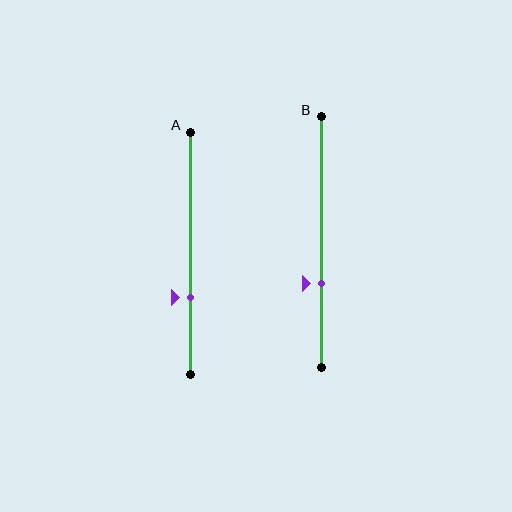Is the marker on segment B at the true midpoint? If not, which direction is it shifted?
No, the marker on segment B is shifted downward by about 17% of the segment length.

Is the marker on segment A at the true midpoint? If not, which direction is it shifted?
No, the marker on segment A is shifted downward by about 18% of the segment length.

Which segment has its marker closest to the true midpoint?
Segment B has its marker closest to the true midpoint.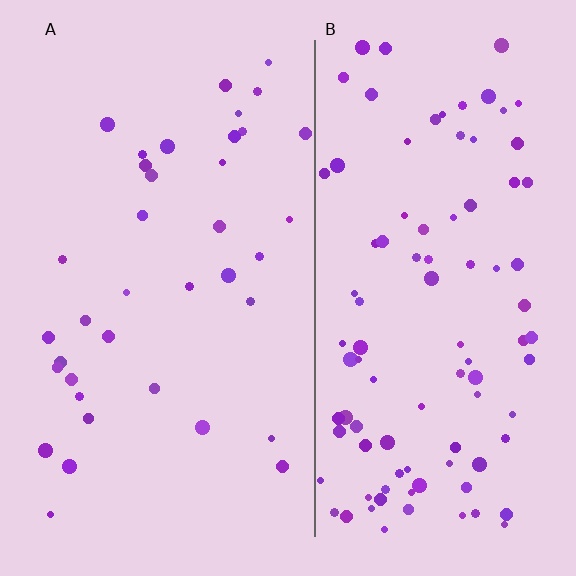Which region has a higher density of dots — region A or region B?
B (the right).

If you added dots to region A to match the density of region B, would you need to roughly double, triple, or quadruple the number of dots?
Approximately triple.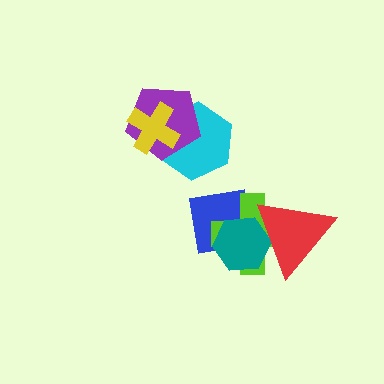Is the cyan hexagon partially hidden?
Yes, it is partially covered by another shape.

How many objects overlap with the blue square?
3 objects overlap with the blue square.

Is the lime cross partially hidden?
Yes, it is partially covered by another shape.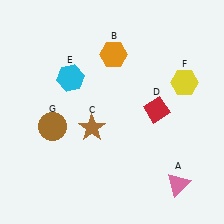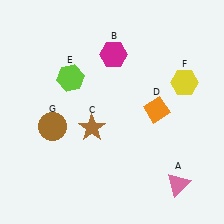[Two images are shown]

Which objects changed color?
B changed from orange to magenta. D changed from red to orange. E changed from cyan to lime.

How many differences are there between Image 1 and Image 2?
There are 3 differences between the two images.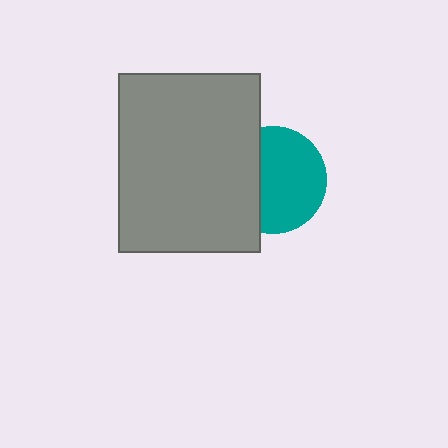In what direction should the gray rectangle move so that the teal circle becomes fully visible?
The gray rectangle should move left. That is the shortest direction to clear the overlap and leave the teal circle fully visible.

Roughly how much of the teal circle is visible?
About half of it is visible (roughly 64%).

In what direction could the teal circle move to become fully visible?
The teal circle could move right. That would shift it out from behind the gray rectangle entirely.